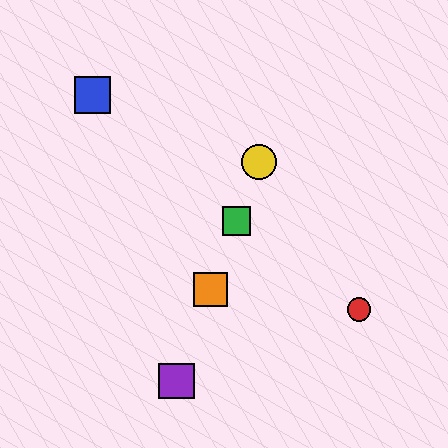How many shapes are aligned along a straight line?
4 shapes (the green square, the yellow circle, the purple square, the orange square) are aligned along a straight line.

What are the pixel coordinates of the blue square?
The blue square is at (93, 95).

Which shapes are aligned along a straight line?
The green square, the yellow circle, the purple square, the orange square are aligned along a straight line.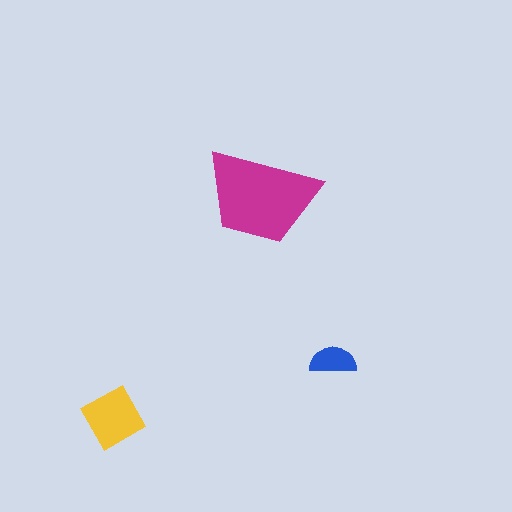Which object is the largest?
The magenta trapezoid.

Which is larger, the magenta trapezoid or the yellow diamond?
The magenta trapezoid.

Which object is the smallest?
The blue semicircle.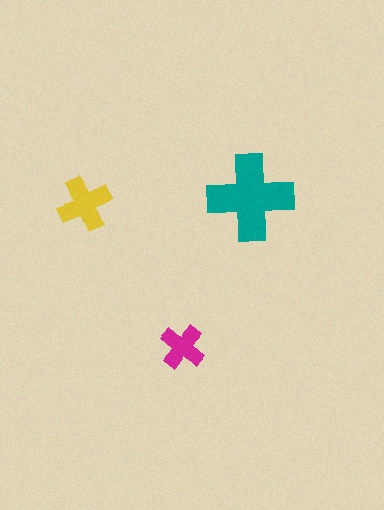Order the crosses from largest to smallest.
the teal one, the yellow one, the magenta one.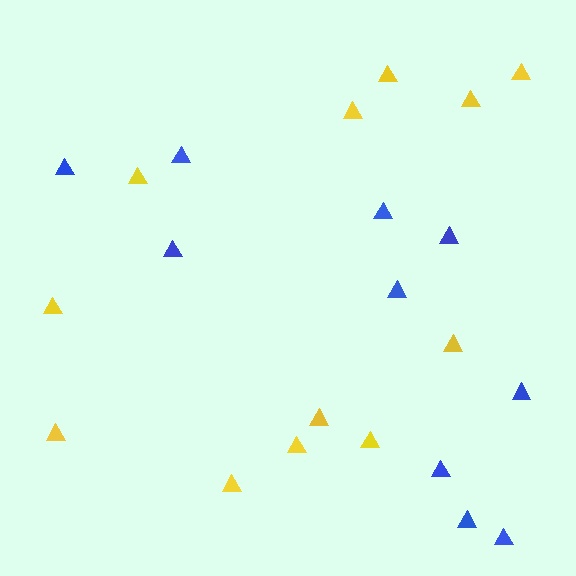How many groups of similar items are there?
There are 2 groups: one group of yellow triangles (12) and one group of blue triangles (10).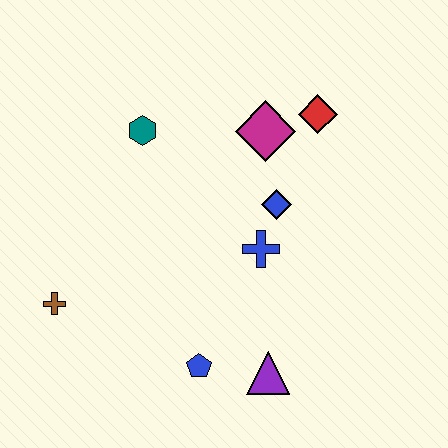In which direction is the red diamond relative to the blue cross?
The red diamond is above the blue cross.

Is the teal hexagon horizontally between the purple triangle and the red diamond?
No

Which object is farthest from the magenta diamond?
The brown cross is farthest from the magenta diamond.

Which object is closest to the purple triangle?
The blue pentagon is closest to the purple triangle.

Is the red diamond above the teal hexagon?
Yes